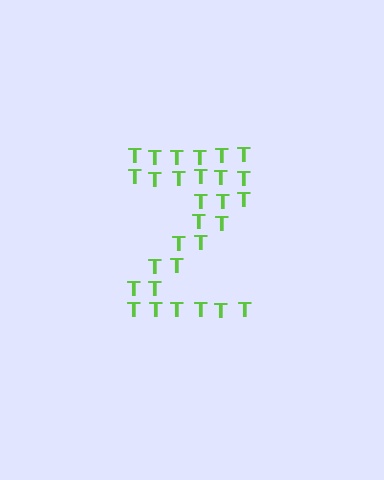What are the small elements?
The small elements are letter T's.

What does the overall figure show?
The overall figure shows the letter Z.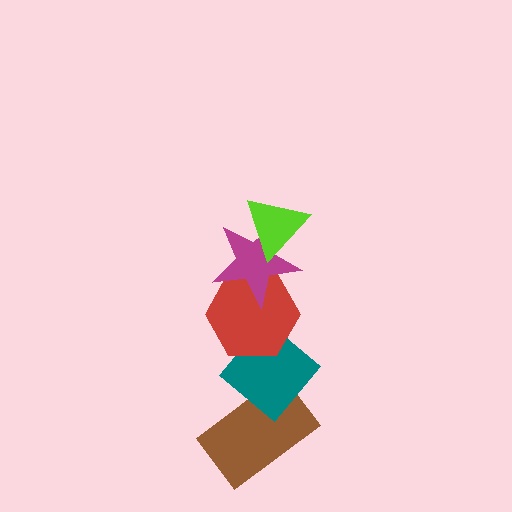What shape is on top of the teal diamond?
The red hexagon is on top of the teal diamond.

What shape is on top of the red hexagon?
The magenta star is on top of the red hexagon.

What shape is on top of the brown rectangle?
The teal diamond is on top of the brown rectangle.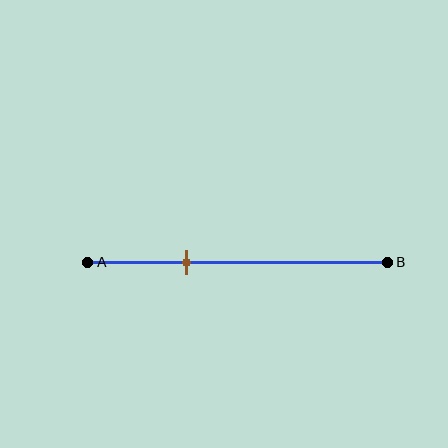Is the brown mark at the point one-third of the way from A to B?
Yes, the mark is approximately at the one-third point.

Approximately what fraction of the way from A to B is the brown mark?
The brown mark is approximately 35% of the way from A to B.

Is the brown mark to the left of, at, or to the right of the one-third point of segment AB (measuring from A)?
The brown mark is approximately at the one-third point of segment AB.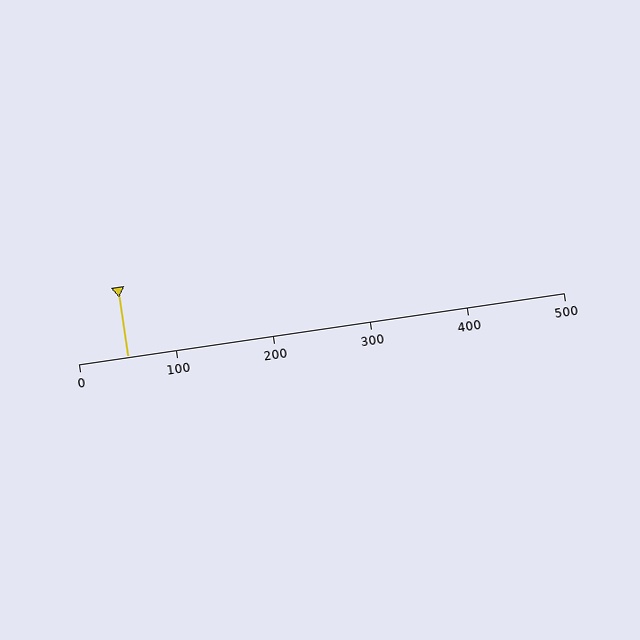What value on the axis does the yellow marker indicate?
The marker indicates approximately 50.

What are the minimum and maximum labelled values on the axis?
The axis runs from 0 to 500.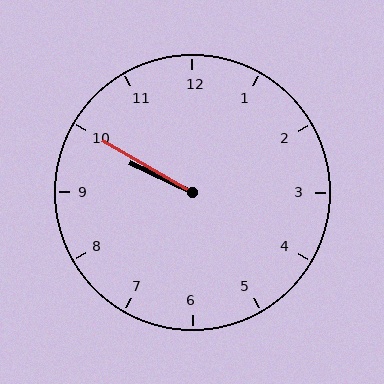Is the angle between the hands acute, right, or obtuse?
It is acute.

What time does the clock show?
9:50.